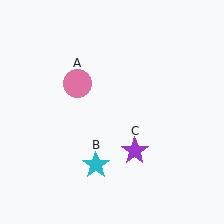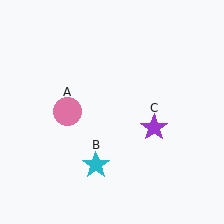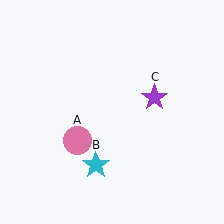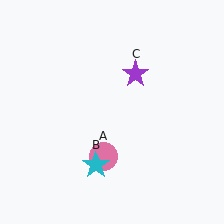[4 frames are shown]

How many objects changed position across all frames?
2 objects changed position: pink circle (object A), purple star (object C).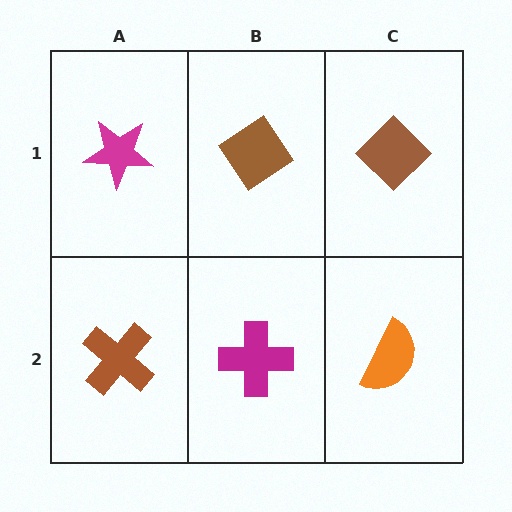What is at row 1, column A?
A magenta star.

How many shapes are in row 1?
3 shapes.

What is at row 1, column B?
A brown diamond.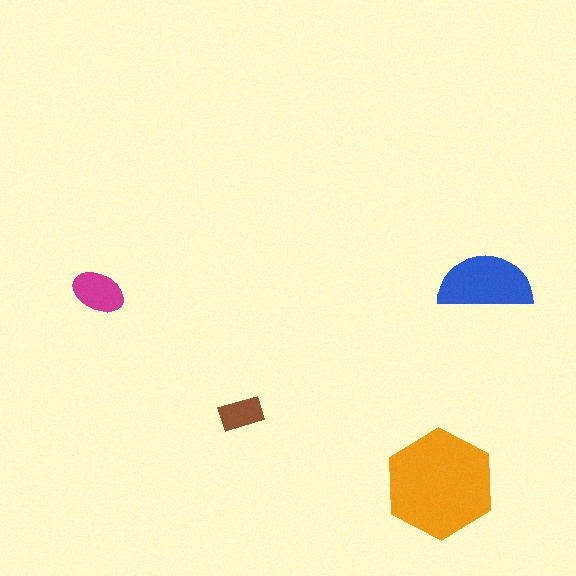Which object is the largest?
The orange hexagon.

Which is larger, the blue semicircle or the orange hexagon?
The orange hexagon.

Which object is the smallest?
The brown rectangle.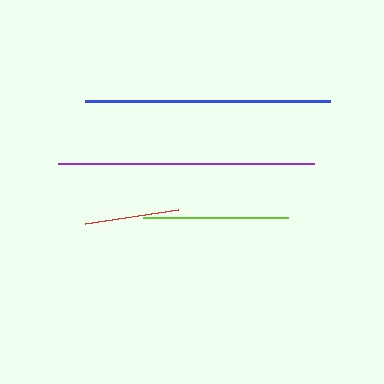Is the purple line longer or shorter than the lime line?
The purple line is longer than the lime line.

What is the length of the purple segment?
The purple segment is approximately 256 pixels long.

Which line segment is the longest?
The purple line is the longest at approximately 256 pixels.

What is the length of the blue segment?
The blue segment is approximately 245 pixels long.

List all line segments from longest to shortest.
From longest to shortest: purple, blue, lime, red.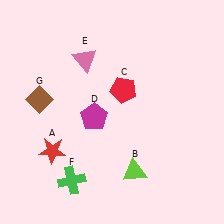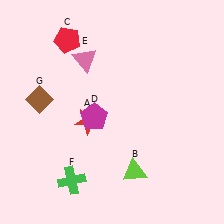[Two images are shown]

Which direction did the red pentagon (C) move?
The red pentagon (C) moved left.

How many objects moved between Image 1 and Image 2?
2 objects moved between the two images.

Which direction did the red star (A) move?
The red star (A) moved right.